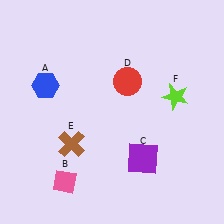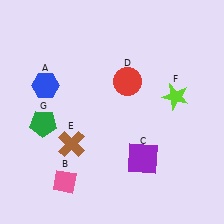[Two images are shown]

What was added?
A green pentagon (G) was added in Image 2.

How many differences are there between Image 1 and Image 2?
There is 1 difference between the two images.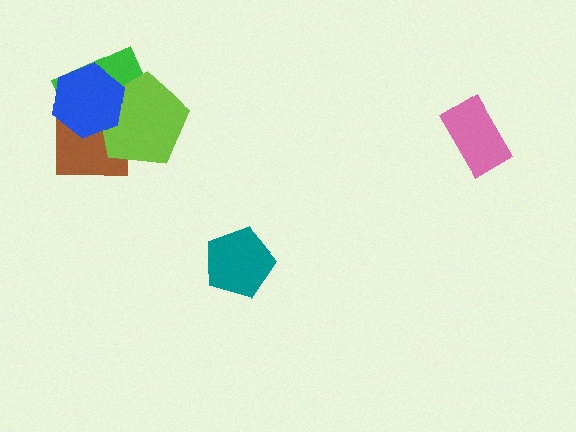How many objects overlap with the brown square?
3 objects overlap with the brown square.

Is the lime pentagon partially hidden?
Yes, it is partially covered by another shape.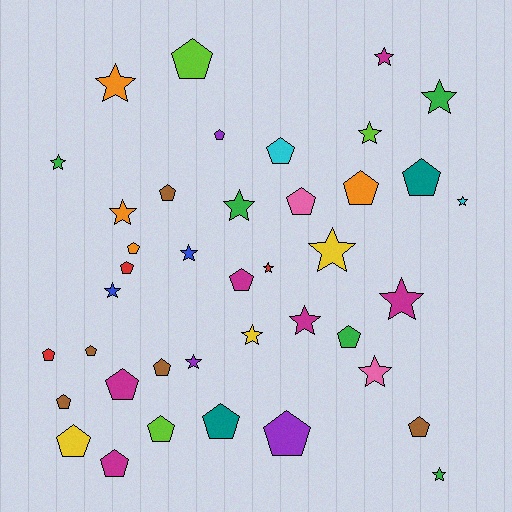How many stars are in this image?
There are 18 stars.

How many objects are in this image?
There are 40 objects.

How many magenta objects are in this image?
There are 6 magenta objects.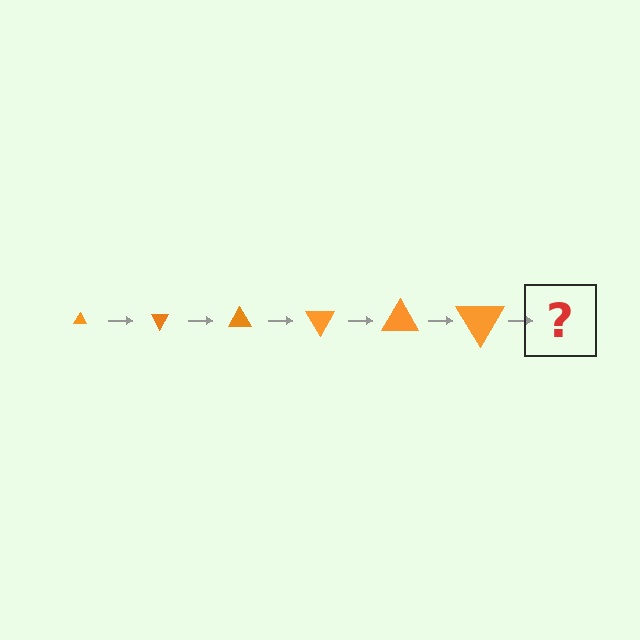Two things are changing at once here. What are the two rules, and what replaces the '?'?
The two rules are that the triangle grows larger each step and it rotates 60 degrees each step. The '?' should be a triangle, larger than the previous one and rotated 360 degrees from the start.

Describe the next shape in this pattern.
It should be a triangle, larger than the previous one and rotated 360 degrees from the start.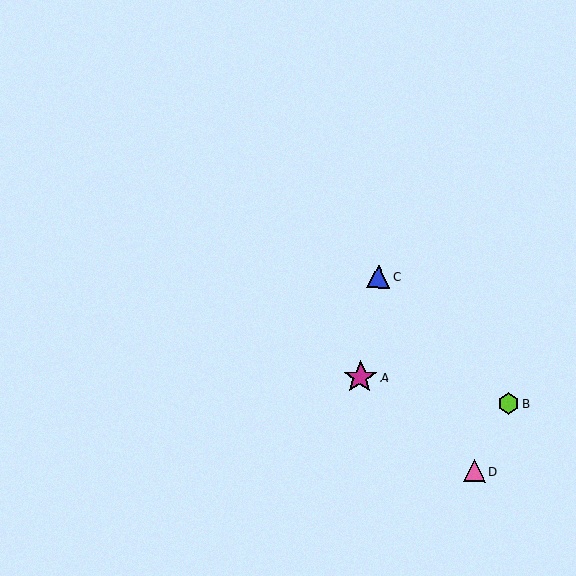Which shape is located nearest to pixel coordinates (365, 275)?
The blue triangle (labeled C) at (378, 276) is nearest to that location.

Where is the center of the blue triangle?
The center of the blue triangle is at (378, 276).